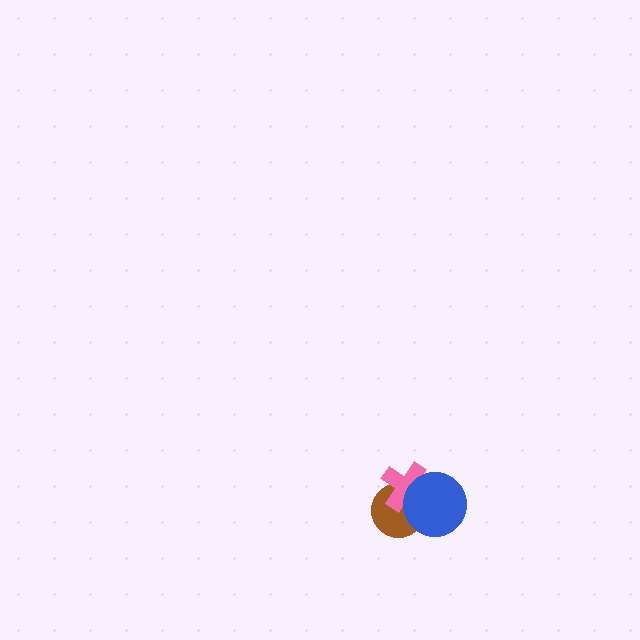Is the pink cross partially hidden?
Yes, it is partially covered by another shape.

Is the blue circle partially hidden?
No, no other shape covers it.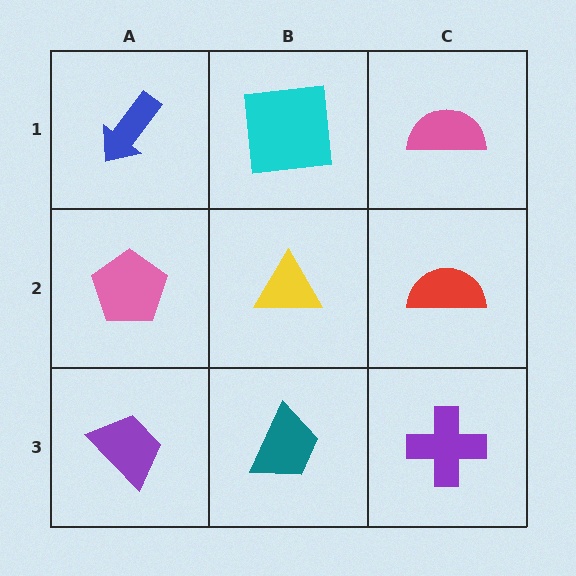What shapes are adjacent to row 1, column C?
A red semicircle (row 2, column C), a cyan square (row 1, column B).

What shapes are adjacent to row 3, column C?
A red semicircle (row 2, column C), a teal trapezoid (row 3, column B).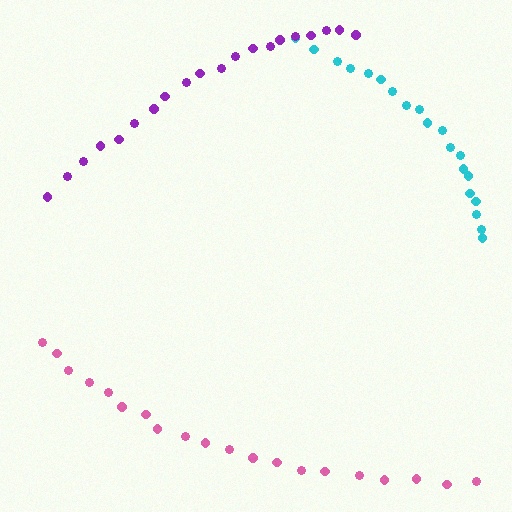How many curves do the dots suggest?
There are 3 distinct paths.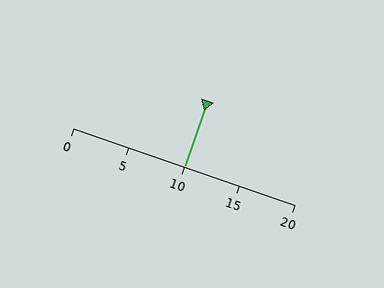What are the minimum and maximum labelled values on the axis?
The axis runs from 0 to 20.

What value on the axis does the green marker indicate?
The marker indicates approximately 10.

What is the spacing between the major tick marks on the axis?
The major ticks are spaced 5 apart.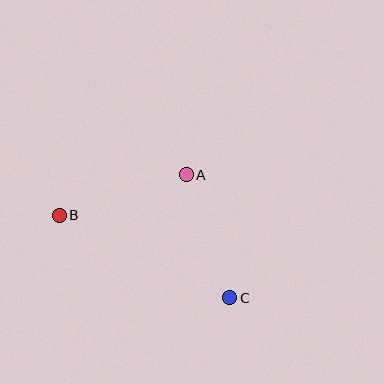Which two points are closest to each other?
Points A and C are closest to each other.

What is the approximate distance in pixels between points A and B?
The distance between A and B is approximately 133 pixels.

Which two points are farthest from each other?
Points B and C are farthest from each other.